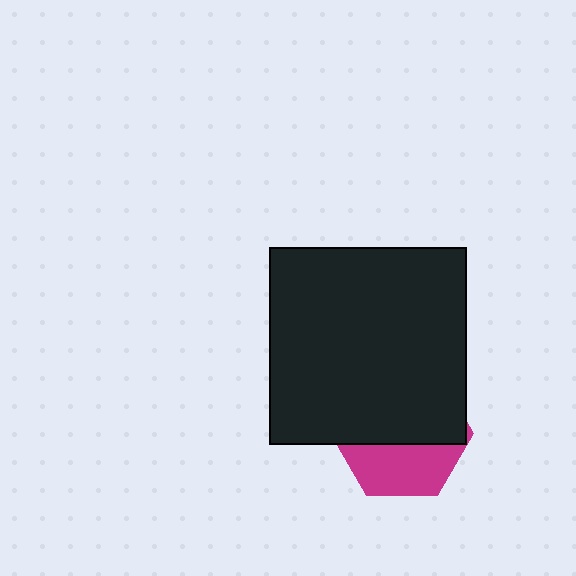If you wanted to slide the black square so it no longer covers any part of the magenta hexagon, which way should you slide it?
Slide it up — that is the most direct way to separate the two shapes.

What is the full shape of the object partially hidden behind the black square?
The partially hidden object is a magenta hexagon.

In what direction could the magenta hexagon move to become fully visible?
The magenta hexagon could move down. That would shift it out from behind the black square entirely.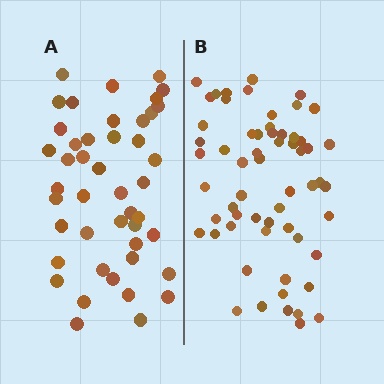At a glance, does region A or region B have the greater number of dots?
Region B (the right region) has more dots.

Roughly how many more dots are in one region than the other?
Region B has approximately 15 more dots than region A.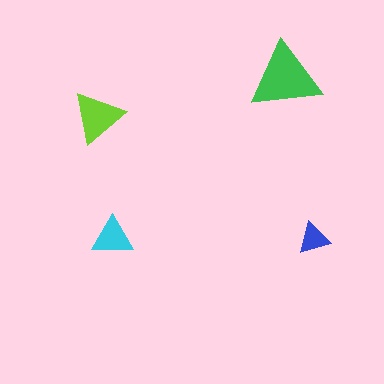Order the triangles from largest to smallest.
the green one, the lime one, the cyan one, the blue one.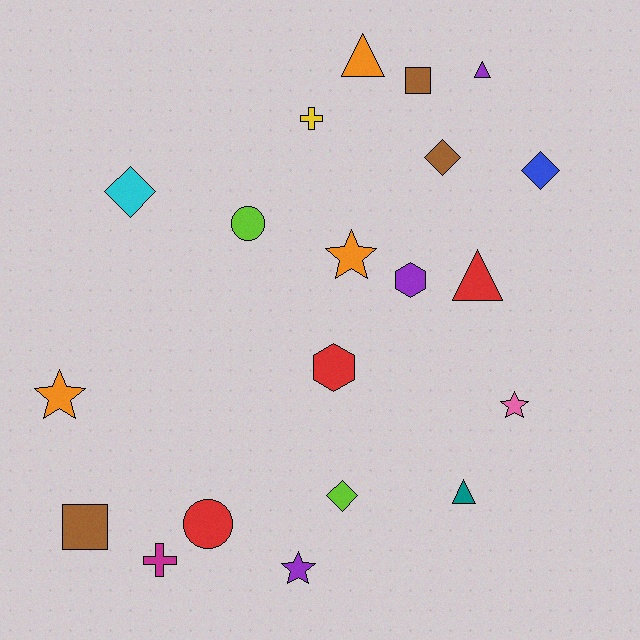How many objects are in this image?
There are 20 objects.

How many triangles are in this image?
There are 4 triangles.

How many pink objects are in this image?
There is 1 pink object.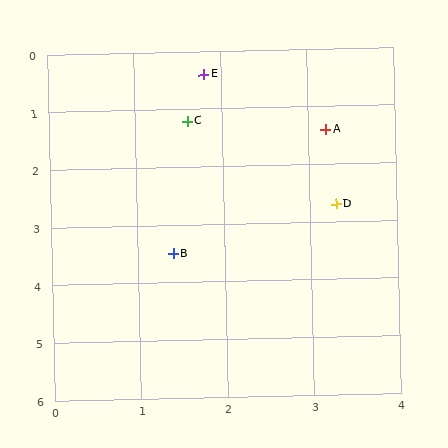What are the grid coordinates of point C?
Point C is at approximately (1.6, 1.2).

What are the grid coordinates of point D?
Point D is at approximately (3.3, 2.7).